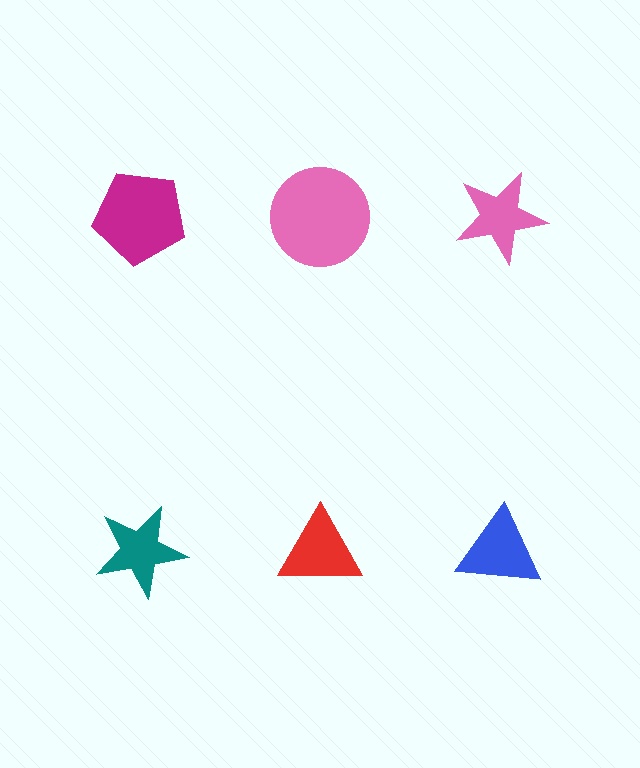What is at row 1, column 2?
A pink circle.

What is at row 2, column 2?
A red triangle.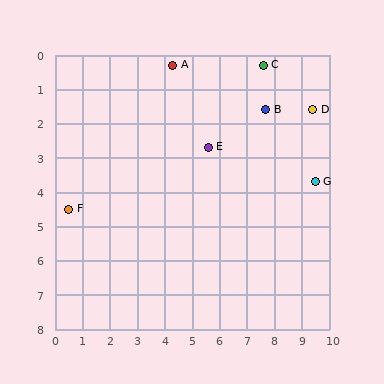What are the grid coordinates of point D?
Point D is at approximately (9.4, 1.6).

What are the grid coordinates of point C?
Point C is at approximately (7.6, 0.3).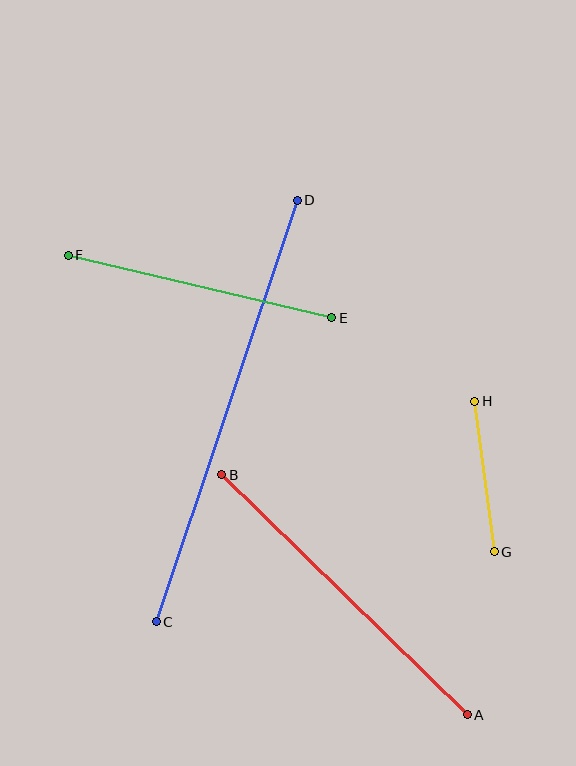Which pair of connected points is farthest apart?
Points C and D are farthest apart.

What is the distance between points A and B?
The distance is approximately 343 pixels.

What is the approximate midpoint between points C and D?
The midpoint is at approximately (227, 411) pixels.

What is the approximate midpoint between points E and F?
The midpoint is at approximately (200, 287) pixels.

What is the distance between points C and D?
The distance is approximately 445 pixels.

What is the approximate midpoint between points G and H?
The midpoint is at approximately (484, 477) pixels.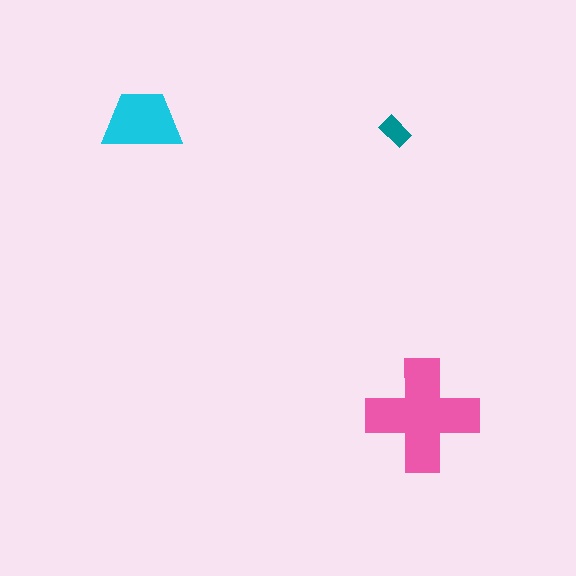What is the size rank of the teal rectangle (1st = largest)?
3rd.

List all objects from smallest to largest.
The teal rectangle, the cyan trapezoid, the pink cross.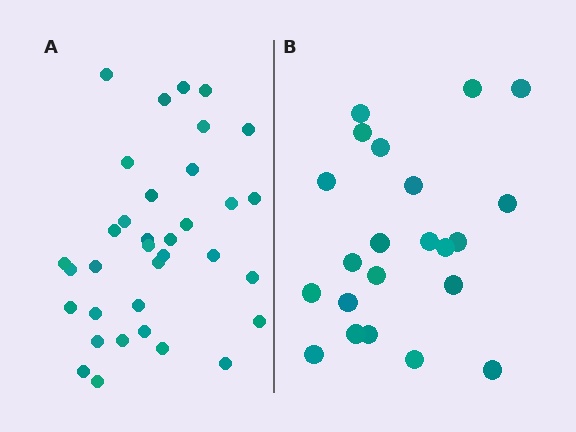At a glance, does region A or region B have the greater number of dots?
Region A (the left region) has more dots.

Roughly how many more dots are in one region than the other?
Region A has approximately 15 more dots than region B.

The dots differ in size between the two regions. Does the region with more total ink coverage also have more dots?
No. Region B has more total ink coverage because its dots are larger, but region A actually contains more individual dots. Total area can be misleading — the number of items is what matters here.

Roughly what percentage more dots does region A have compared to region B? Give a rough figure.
About 60% more.